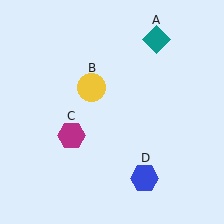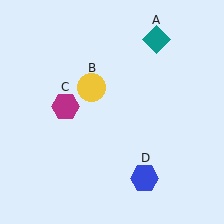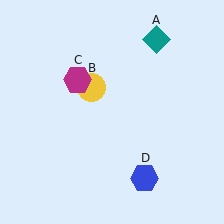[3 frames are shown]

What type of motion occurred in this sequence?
The magenta hexagon (object C) rotated clockwise around the center of the scene.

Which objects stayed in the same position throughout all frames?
Teal diamond (object A) and yellow circle (object B) and blue hexagon (object D) remained stationary.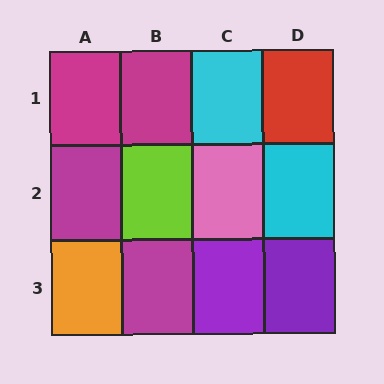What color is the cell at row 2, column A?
Magenta.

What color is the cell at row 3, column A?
Orange.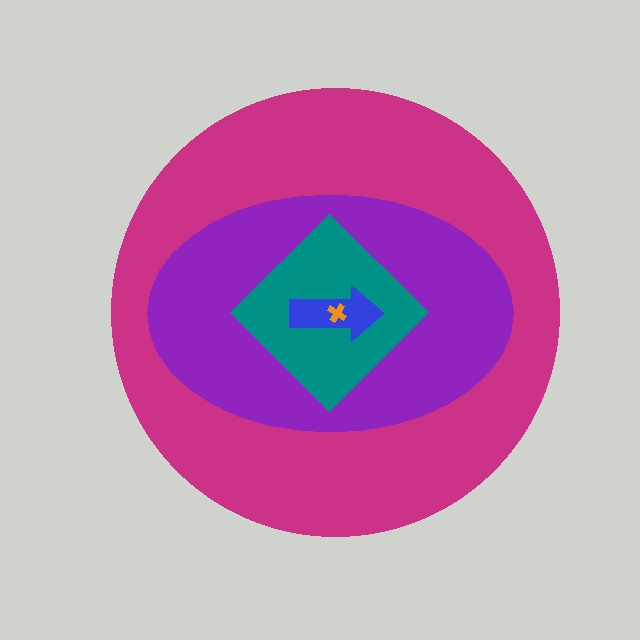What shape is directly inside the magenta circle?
The purple ellipse.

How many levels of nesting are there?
5.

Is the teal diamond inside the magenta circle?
Yes.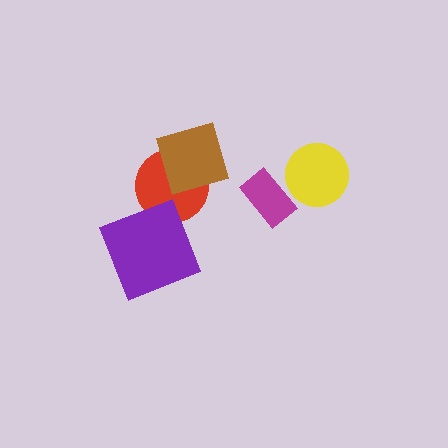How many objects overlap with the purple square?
1 object overlaps with the purple square.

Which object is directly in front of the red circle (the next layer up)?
The purple square is directly in front of the red circle.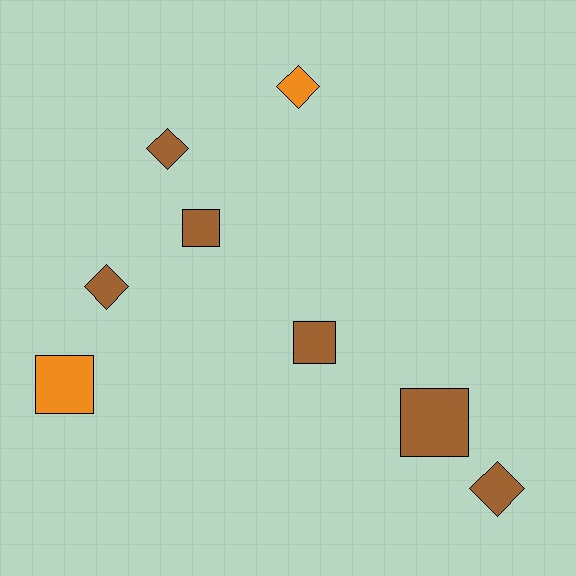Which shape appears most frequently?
Square, with 4 objects.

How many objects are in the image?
There are 8 objects.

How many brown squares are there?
There are 3 brown squares.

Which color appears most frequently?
Brown, with 6 objects.